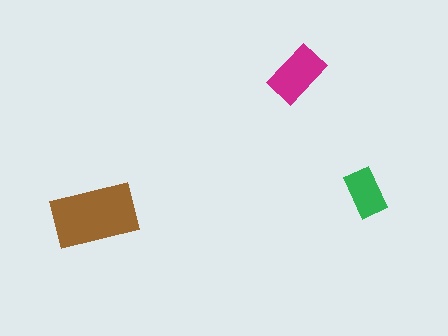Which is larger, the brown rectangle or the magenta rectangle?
The brown one.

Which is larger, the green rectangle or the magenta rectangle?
The magenta one.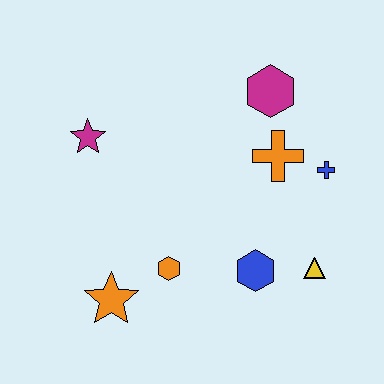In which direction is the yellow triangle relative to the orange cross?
The yellow triangle is below the orange cross.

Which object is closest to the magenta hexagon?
The orange cross is closest to the magenta hexagon.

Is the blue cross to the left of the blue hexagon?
No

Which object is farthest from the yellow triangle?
The magenta star is farthest from the yellow triangle.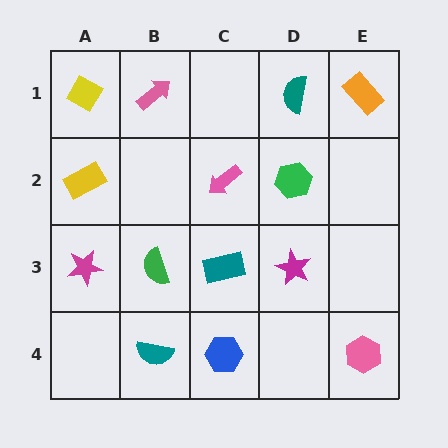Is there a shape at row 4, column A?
No, that cell is empty.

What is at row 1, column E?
An orange rectangle.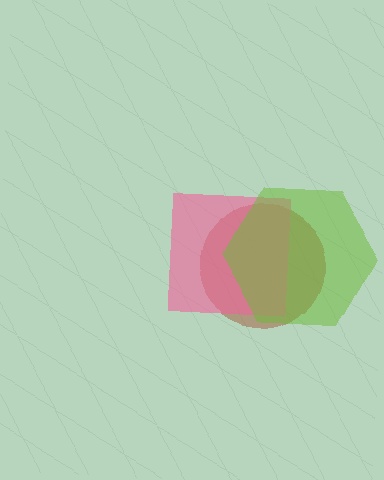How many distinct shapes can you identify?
There are 3 distinct shapes: a brown circle, a pink square, a lime hexagon.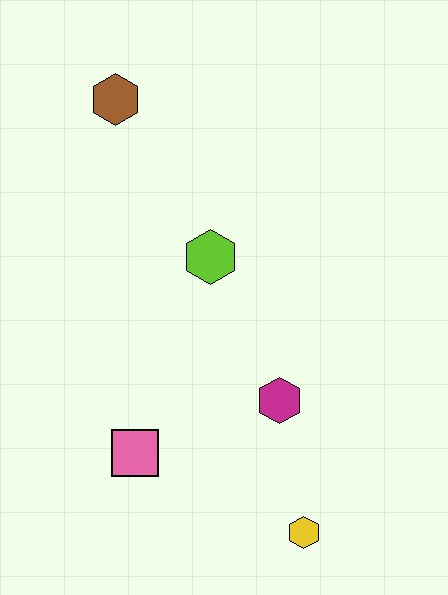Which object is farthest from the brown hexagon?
The yellow hexagon is farthest from the brown hexagon.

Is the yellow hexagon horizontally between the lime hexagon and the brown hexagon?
No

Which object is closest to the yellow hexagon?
The magenta hexagon is closest to the yellow hexagon.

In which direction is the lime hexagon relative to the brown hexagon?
The lime hexagon is below the brown hexagon.